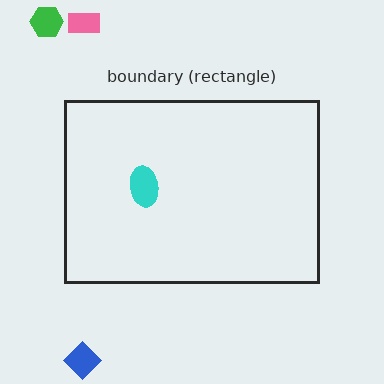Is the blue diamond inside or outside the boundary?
Outside.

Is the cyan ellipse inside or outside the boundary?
Inside.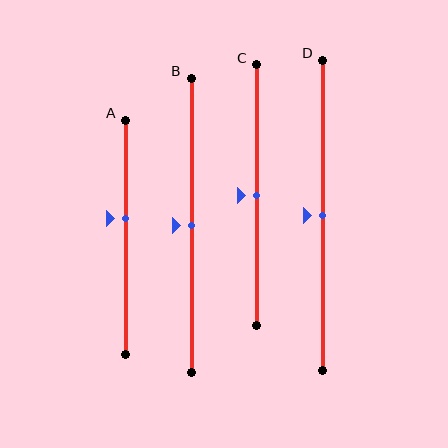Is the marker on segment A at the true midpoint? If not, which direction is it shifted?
No, the marker on segment A is shifted upward by about 8% of the segment length.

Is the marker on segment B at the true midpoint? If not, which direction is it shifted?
Yes, the marker on segment B is at the true midpoint.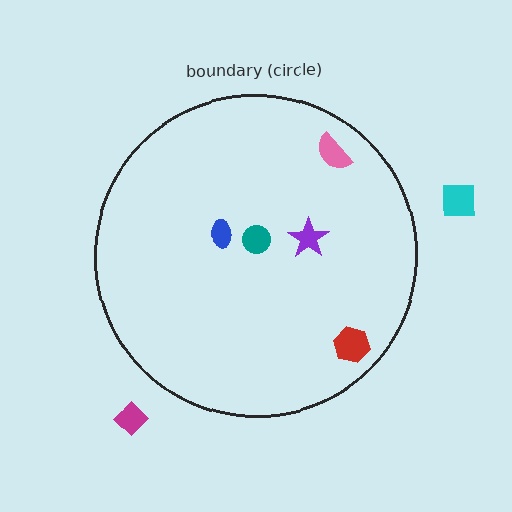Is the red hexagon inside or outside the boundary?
Inside.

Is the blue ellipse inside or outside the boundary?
Inside.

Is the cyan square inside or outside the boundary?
Outside.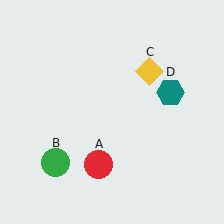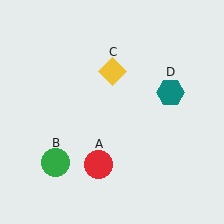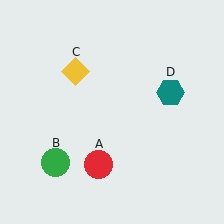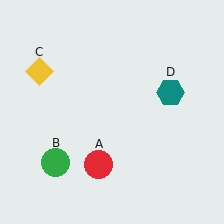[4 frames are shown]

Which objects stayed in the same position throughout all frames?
Red circle (object A) and green circle (object B) and teal hexagon (object D) remained stationary.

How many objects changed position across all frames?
1 object changed position: yellow diamond (object C).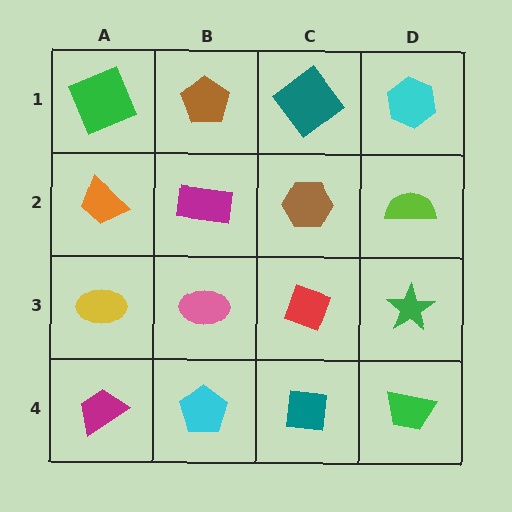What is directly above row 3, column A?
An orange trapezoid.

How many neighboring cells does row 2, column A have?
3.